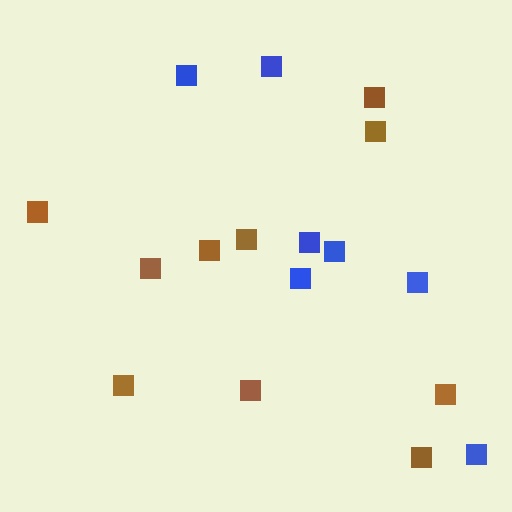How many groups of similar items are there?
There are 2 groups: one group of blue squares (7) and one group of brown squares (10).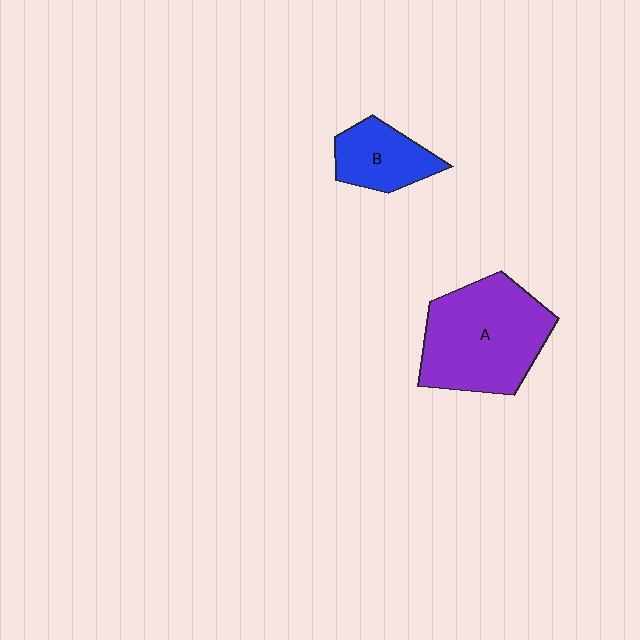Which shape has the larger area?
Shape A (purple).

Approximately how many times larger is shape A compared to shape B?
Approximately 2.2 times.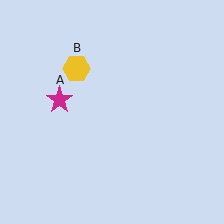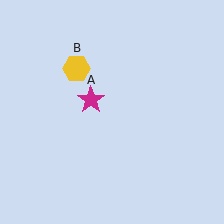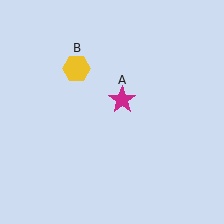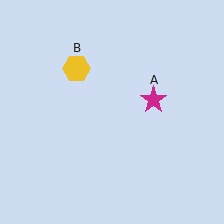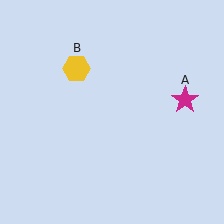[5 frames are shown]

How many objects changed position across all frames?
1 object changed position: magenta star (object A).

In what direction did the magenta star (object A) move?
The magenta star (object A) moved right.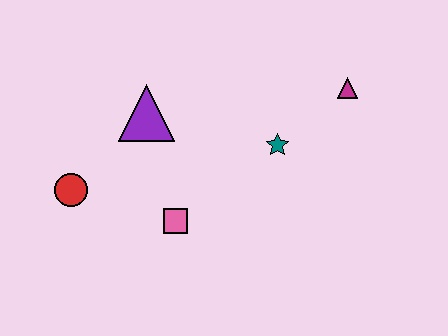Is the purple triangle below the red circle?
No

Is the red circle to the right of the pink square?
No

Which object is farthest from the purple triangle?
The magenta triangle is farthest from the purple triangle.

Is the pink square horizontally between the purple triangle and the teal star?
Yes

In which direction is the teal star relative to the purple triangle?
The teal star is to the right of the purple triangle.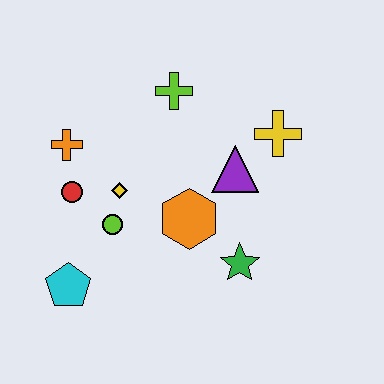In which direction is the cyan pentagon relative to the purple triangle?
The cyan pentagon is to the left of the purple triangle.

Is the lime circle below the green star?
No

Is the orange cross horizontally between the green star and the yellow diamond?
No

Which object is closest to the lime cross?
The purple triangle is closest to the lime cross.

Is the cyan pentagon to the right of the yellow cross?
No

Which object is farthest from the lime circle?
The yellow cross is farthest from the lime circle.